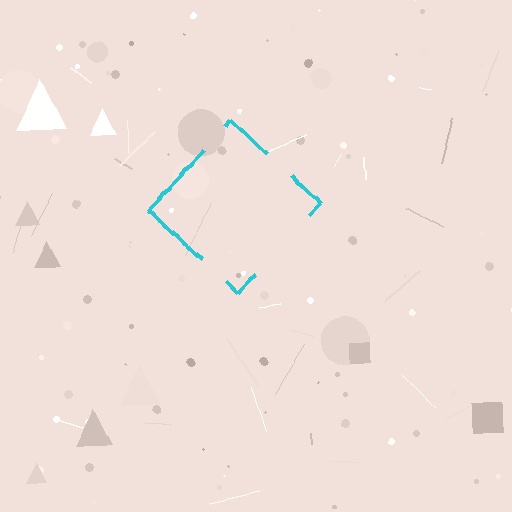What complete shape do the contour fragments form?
The contour fragments form a diamond.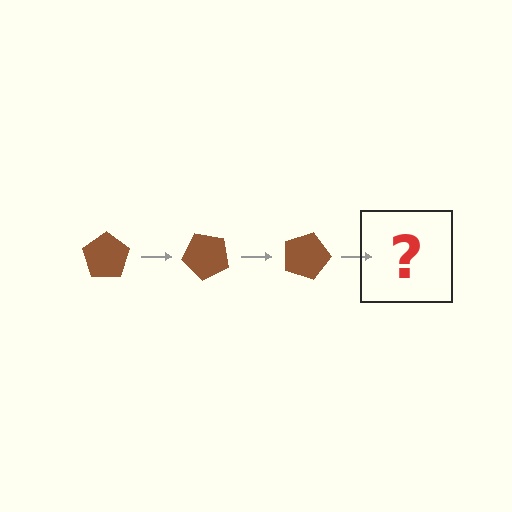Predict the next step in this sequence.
The next step is a brown pentagon rotated 135 degrees.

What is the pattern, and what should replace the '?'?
The pattern is that the pentagon rotates 45 degrees each step. The '?' should be a brown pentagon rotated 135 degrees.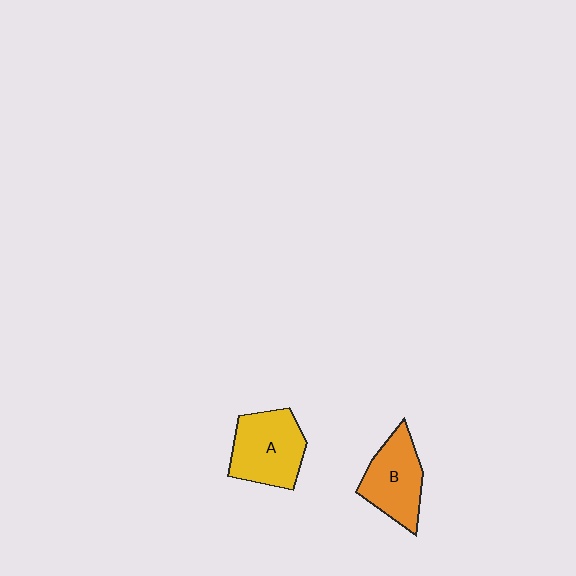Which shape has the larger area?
Shape A (yellow).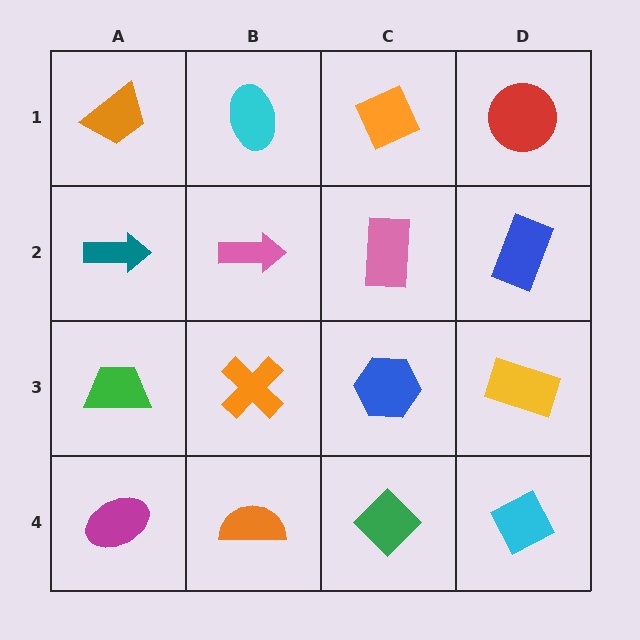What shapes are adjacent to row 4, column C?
A blue hexagon (row 3, column C), an orange semicircle (row 4, column B), a cyan diamond (row 4, column D).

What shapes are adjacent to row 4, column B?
An orange cross (row 3, column B), a magenta ellipse (row 4, column A), a green diamond (row 4, column C).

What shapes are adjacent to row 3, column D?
A blue rectangle (row 2, column D), a cyan diamond (row 4, column D), a blue hexagon (row 3, column C).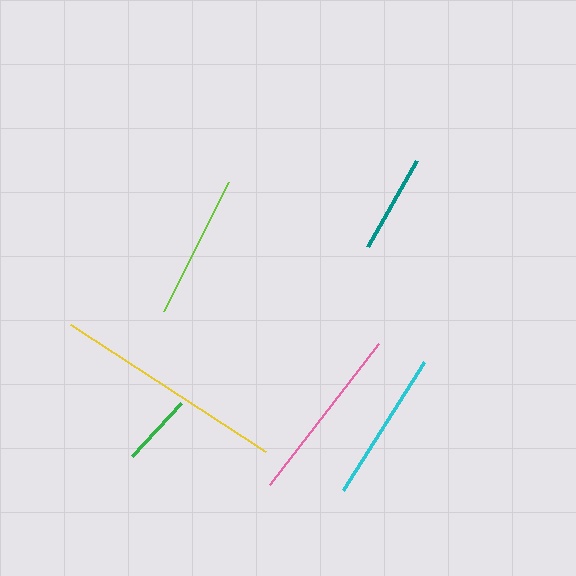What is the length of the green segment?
The green segment is approximately 72 pixels long.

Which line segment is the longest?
The yellow line is the longest at approximately 233 pixels.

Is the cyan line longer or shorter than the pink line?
The pink line is longer than the cyan line.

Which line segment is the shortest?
The green line is the shortest at approximately 72 pixels.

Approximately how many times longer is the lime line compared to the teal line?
The lime line is approximately 1.5 times the length of the teal line.